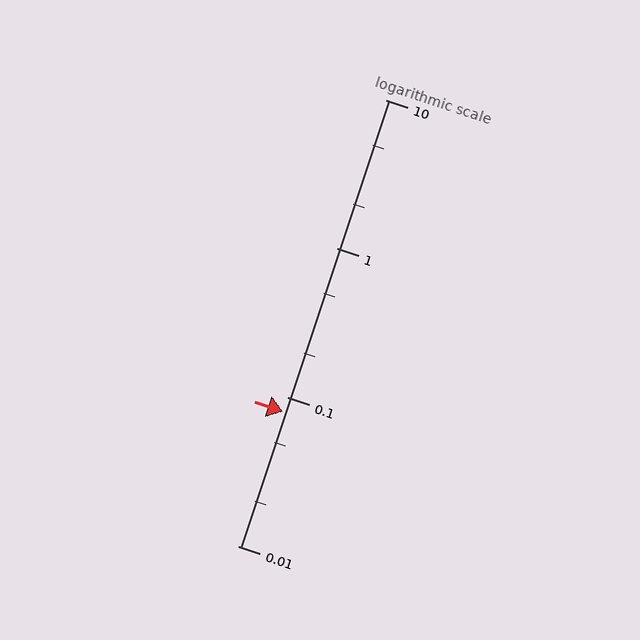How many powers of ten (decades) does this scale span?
The scale spans 3 decades, from 0.01 to 10.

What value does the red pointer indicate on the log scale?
The pointer indicates approximately 0.08.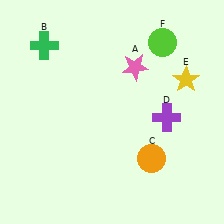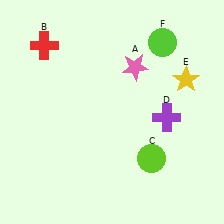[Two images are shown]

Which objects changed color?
B changed from green to red. C changed from orange to lime.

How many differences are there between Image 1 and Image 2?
There are 2 differences between the two images.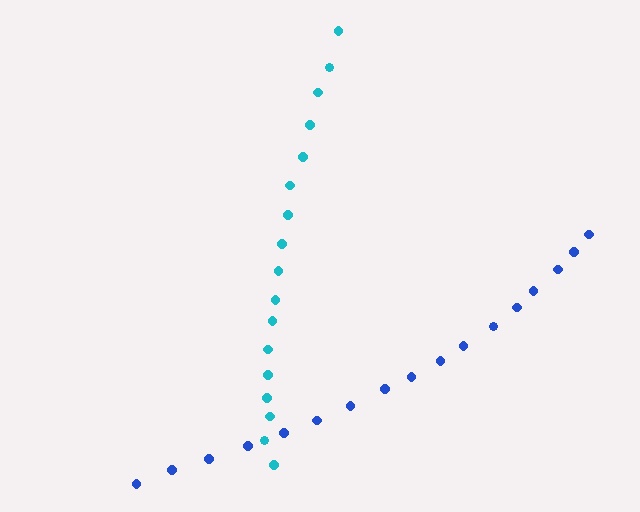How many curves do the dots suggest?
There are 2 distinct paths.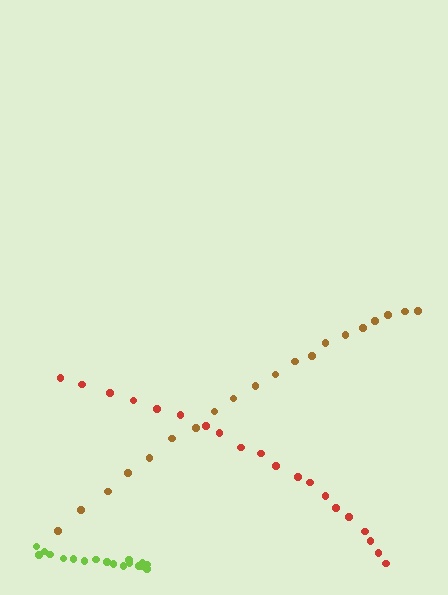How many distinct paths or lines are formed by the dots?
There are 3 distinct paths.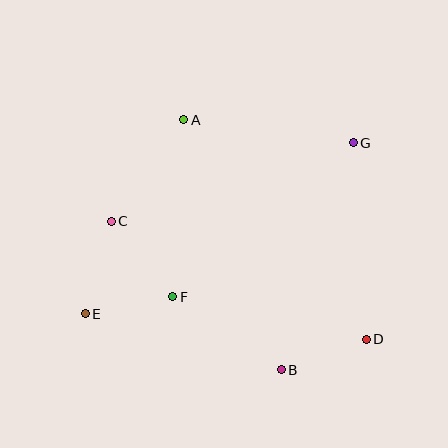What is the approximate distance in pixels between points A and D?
The distance between A and D is approximately 286 pixels.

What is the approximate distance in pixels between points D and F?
The distance between D and F is approximately 198 pixels.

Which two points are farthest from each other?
Points E and G are farthest from each other.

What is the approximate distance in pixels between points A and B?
The distance between A and B is approximately 268 pixels.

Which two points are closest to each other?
Points E and F are closest to each other.